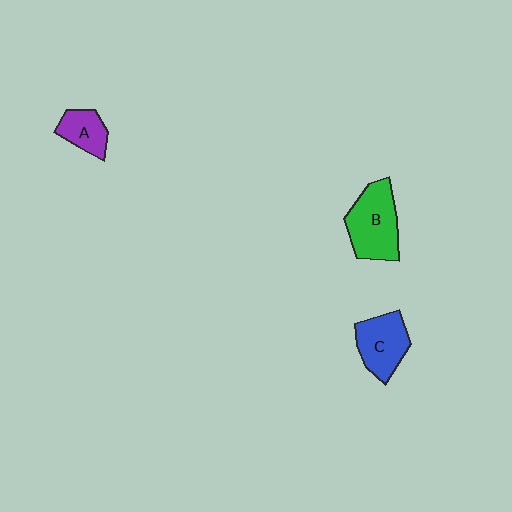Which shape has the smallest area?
Shape A (purple).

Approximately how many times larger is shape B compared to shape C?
Approximately 1.3 times.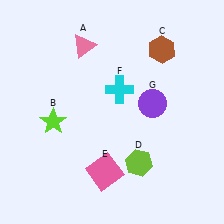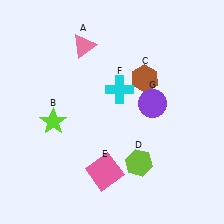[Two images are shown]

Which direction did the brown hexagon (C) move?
The brown hexagon (C) moved down.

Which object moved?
The brown hexagon (C) moved down.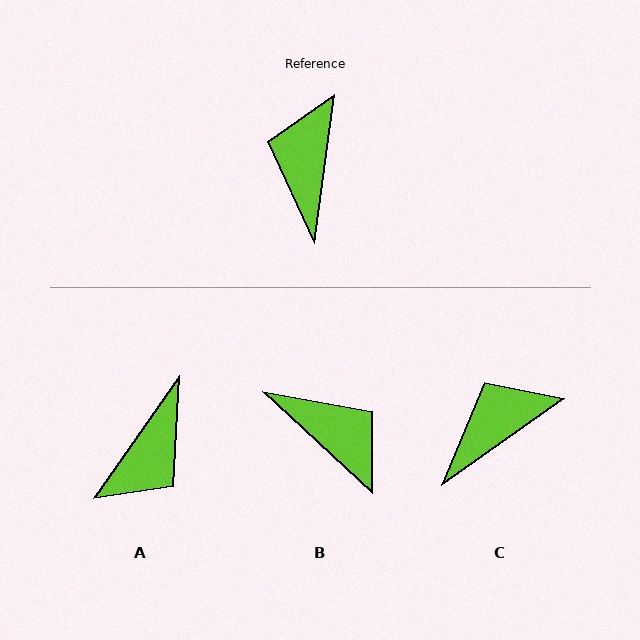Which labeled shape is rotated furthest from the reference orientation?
A, about 153 degrees away.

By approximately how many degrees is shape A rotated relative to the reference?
Approximately 153 degrees counter-clockwise.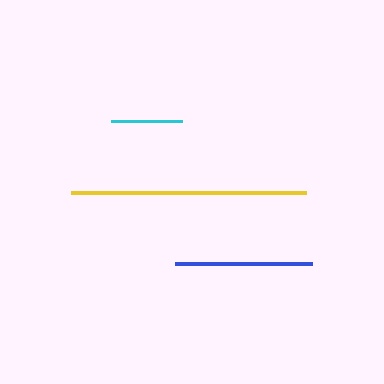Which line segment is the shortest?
The cyan line is the shortest at approximately 70 pixels.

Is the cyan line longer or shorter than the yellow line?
The yellow line is longer than the cyan line.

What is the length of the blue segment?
The blue segment is approximately 137 pixels long.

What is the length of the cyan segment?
The cyan segment is approximately 70 pixels long.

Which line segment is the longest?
The yellow line is the longest at approximately 235 pixels.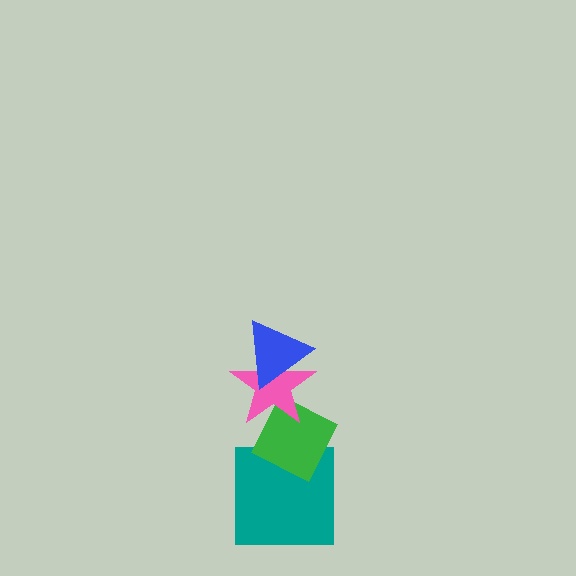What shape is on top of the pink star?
The blue triangle is on top of the pink star.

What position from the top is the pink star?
The pink star is 2nd from the top.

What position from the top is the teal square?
The teal square is 4th from the top.